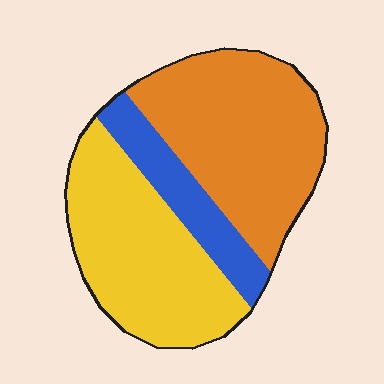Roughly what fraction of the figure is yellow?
Yellow covers roughly 40% of the figure.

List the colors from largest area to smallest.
From largest to smallest: orange, yellow, blue.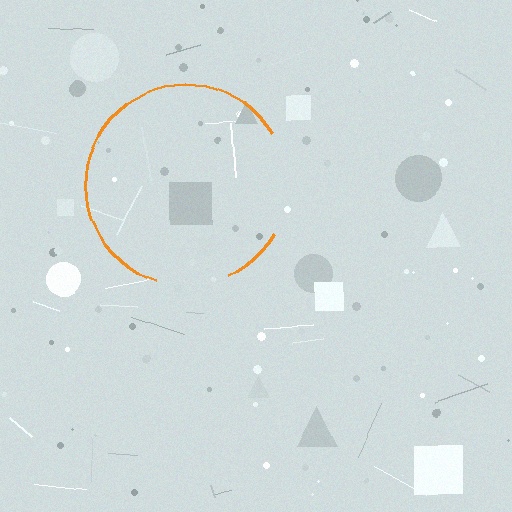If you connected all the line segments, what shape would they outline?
They would outline a circle.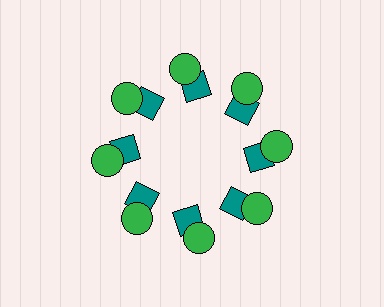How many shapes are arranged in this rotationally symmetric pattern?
There are 16 shapes, arranged in 8 groups of 2.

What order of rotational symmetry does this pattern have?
This pattern has 8-fold rotational symmetry.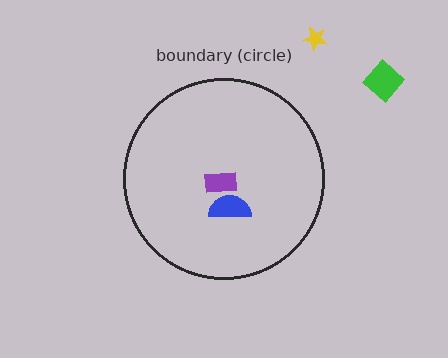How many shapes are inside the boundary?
2 inside, 2 outside.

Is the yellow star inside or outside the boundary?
Outside.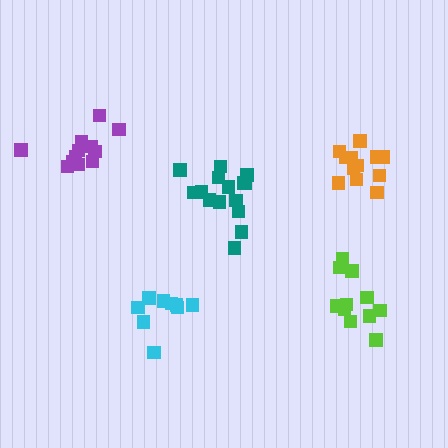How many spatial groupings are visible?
There are 5 spatial groupings.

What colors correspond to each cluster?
The clusters are colored: purple, orange, teal, cyan, lime.